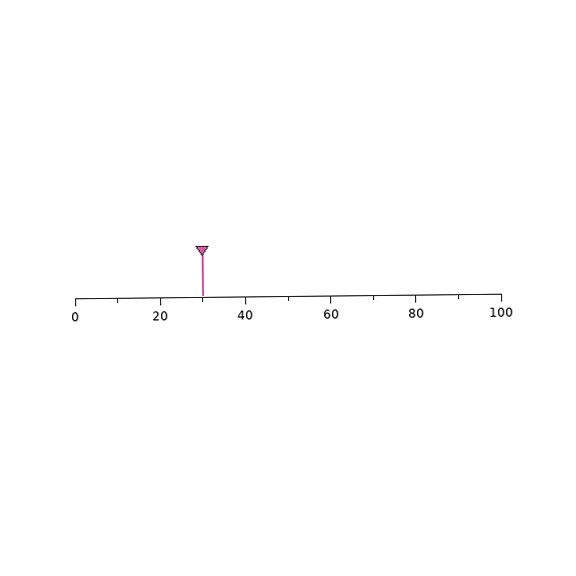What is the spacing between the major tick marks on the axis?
The major ticks are spaced 20 apart.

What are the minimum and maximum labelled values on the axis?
The axis runs from 0 to 100.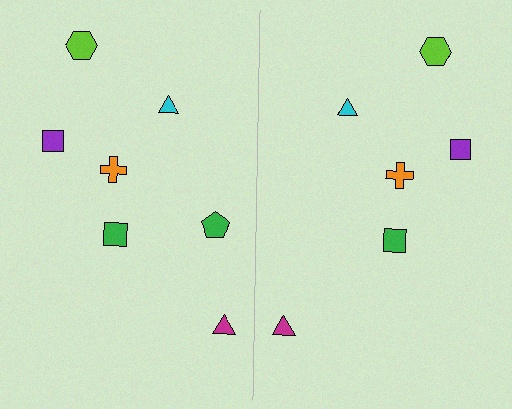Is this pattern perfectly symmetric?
No, the pattern is not perfectly symmetric. A green pentagon is missing from the right side.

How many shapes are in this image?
There are 13 shapes in this image.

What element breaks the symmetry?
A green pentagon is missing from the right side.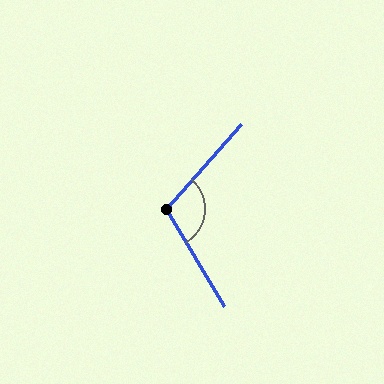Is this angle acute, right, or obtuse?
It is obtuse.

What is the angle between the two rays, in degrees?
Approximately 107 degrees.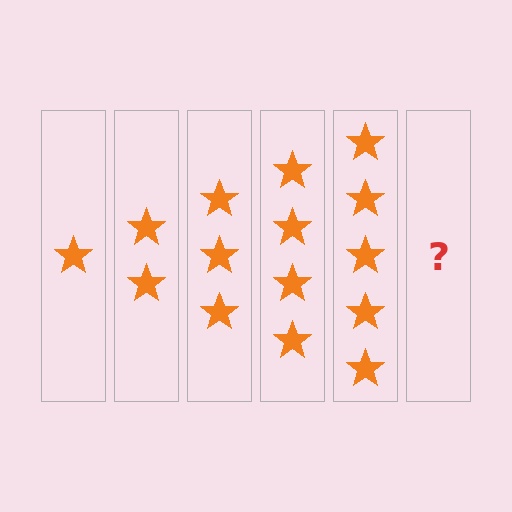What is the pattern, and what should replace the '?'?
The pattern is that each step adds one more star. The '?' should be 6 stars.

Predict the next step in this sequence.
The next step is 6 stars.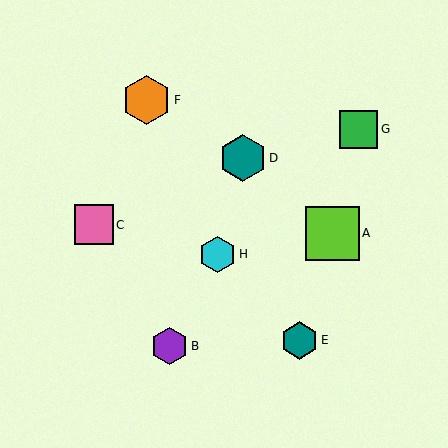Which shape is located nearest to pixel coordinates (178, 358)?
The purple hexagon (labeled B) at (169, 346) is nearest to that location.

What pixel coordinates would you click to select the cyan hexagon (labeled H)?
Click at (218, 254) to select the cyan hexagon H.